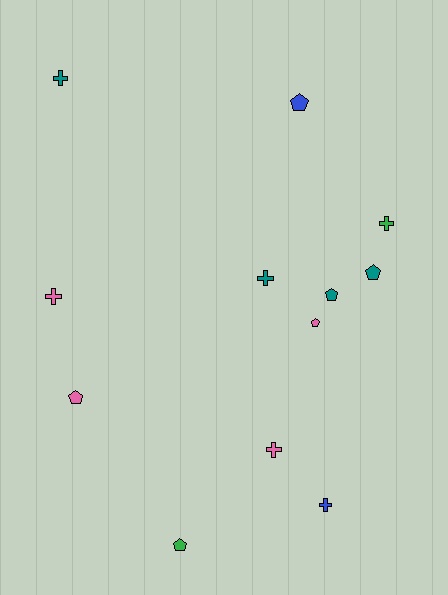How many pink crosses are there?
There are 2 pink crosses.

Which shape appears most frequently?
Pentagon, with 6 objects.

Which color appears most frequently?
Pink, with 4 objects.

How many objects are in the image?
There are 12 objects.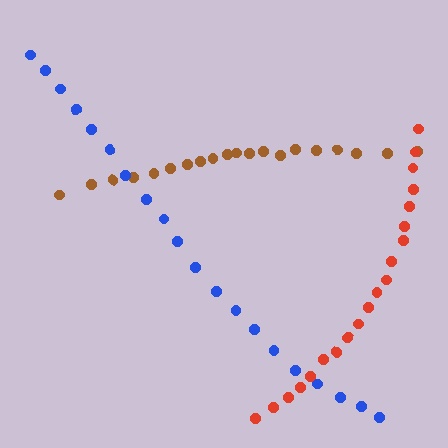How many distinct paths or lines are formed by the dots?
There are 3 distinct paths.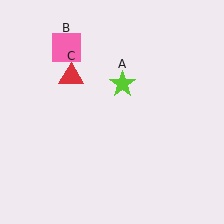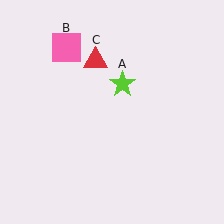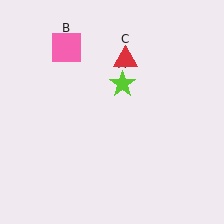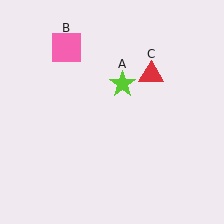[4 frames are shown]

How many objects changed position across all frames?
1 object changed position: red triangle (object C).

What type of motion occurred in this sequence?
The red triangle (object C) rotated clockwise around the center of the scene.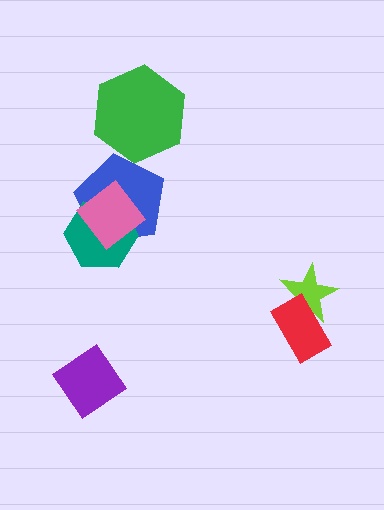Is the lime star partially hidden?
Yes, it is partially covered by another shape.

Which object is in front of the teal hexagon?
The pink diamond is in front of the teal hexagon.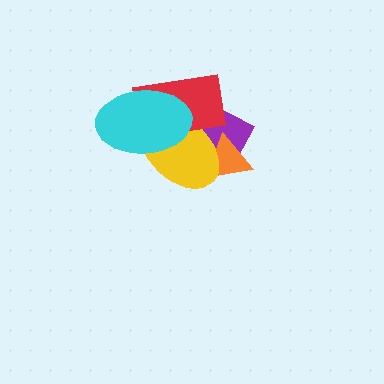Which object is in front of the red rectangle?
The cyan ellipse is in front of the red rectangle.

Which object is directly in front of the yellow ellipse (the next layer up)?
The red rectangle is directly in front of the yellow ellipse.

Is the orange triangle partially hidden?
Yes, it is partially covered by another shape.